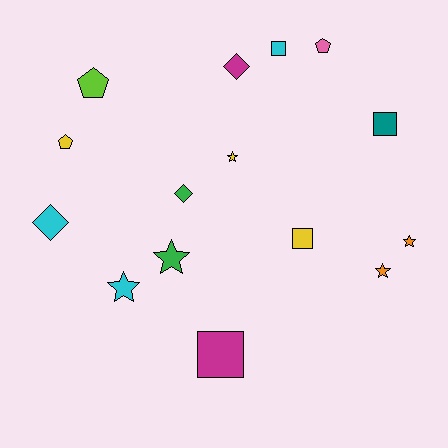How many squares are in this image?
There are 4 squares.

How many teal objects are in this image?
There is 1 teal object.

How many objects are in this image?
There are 15 objects.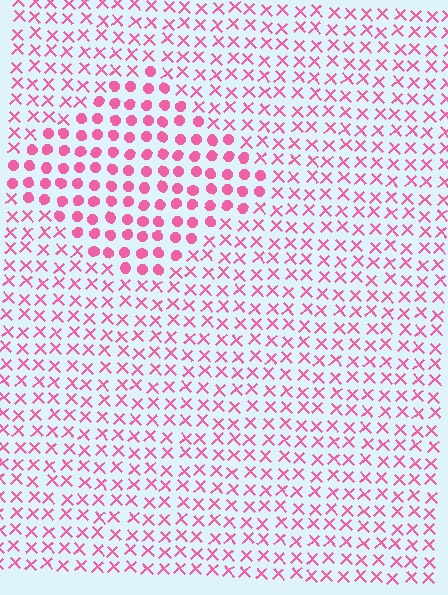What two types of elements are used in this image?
The image uses circles inside the diamond region and X marks outside it.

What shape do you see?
I see a diamond.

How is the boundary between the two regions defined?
The boundary is defined by a change in element shape: circles inside vs. X marks outside. All elements share the same color and spacing.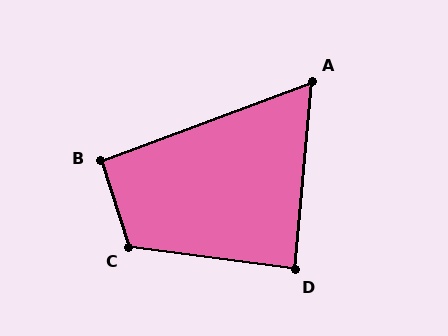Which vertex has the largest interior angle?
C, at approximately 116 degrees.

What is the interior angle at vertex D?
Approximately 88 degrees (approximately right).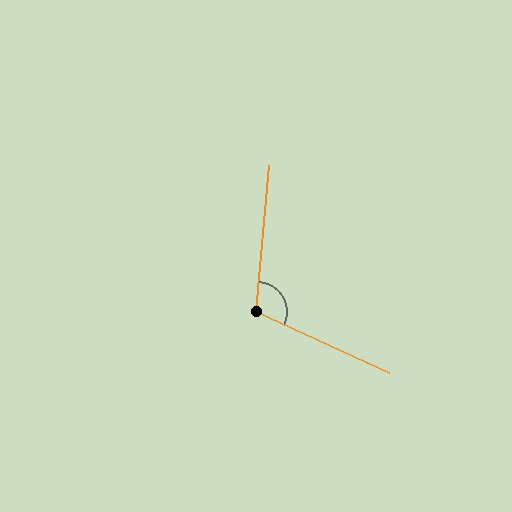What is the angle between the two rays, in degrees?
Approximately 110 degrees.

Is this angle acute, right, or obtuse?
It is obtuse.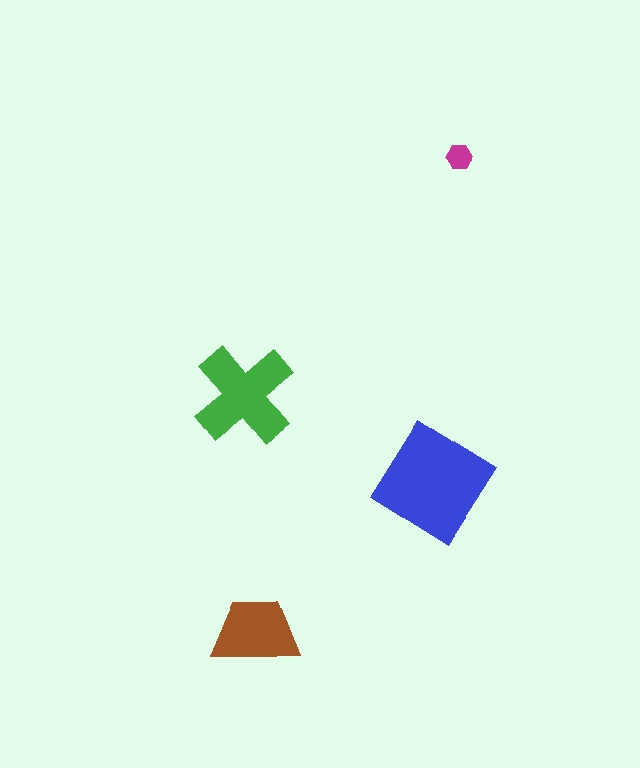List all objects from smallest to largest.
The magenta hexagon, the brown trapezoid, the green cross, the blue diamond.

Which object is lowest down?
The brown trapezoid is bottommost.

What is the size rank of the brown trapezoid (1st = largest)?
3rd.